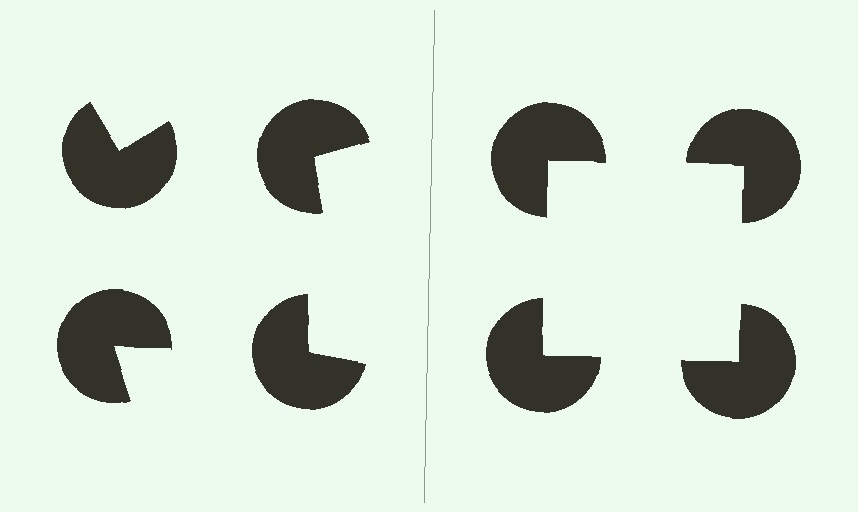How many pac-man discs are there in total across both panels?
8 — 4 on each side.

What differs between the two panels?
The pac-man discs are positioned identically on both sides; only the wedge orientations differ. On the right they align to a square; on the left they are misaligned.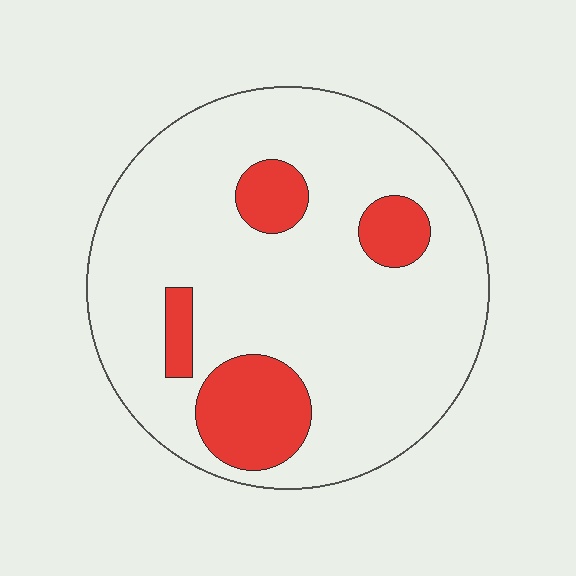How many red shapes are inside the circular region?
4.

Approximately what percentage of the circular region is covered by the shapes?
Approximately 15%.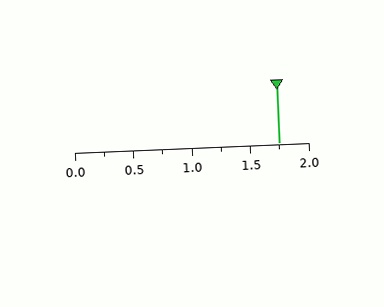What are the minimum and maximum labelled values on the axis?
The axis runs from 0.0 to 2.0.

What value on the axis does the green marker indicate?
The marker indicates approximately 1.75.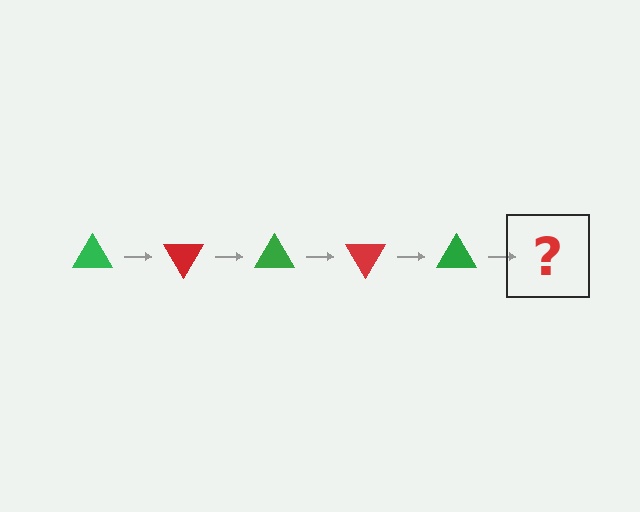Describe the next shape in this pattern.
It should be a red triangle, rotated 300 degrees from the start.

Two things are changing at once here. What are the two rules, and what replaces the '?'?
The two rules are that it rotates 60 degrees each step and the color cycles through green and red. The '?' should be a red triangle, rotated 300 degrees from the start.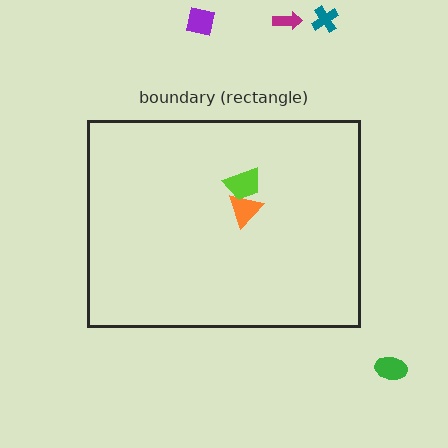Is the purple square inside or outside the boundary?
Outside.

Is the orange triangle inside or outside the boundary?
Inside.